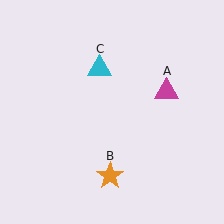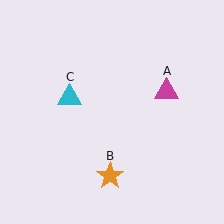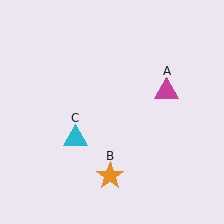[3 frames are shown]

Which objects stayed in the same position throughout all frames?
Magenta triangle (object A) and orange star (object B) remained stationary.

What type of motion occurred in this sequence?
The cyan triangle (object C) rotated counterclockwise around the center of the scene.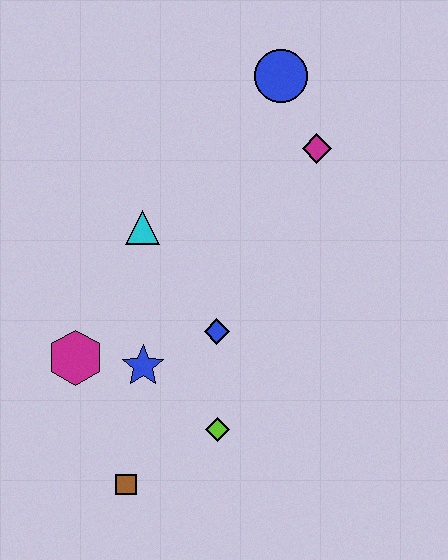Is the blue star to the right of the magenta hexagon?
Yes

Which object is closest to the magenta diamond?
The blue circle is closest to the magenta diamond.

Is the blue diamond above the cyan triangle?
No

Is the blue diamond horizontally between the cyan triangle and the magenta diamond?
Yes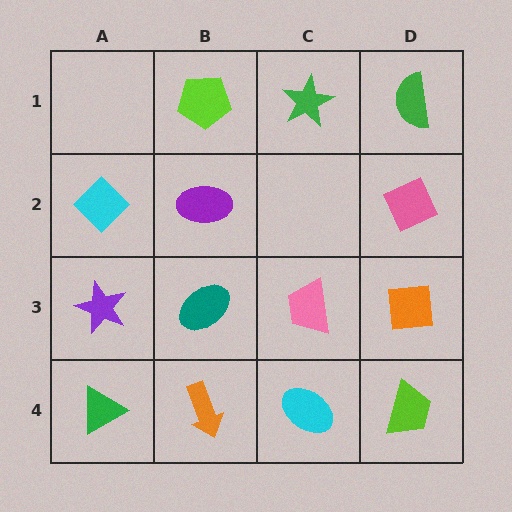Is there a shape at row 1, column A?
No, that cell is empty.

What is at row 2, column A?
A cyan diamond.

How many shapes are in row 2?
3 shapes.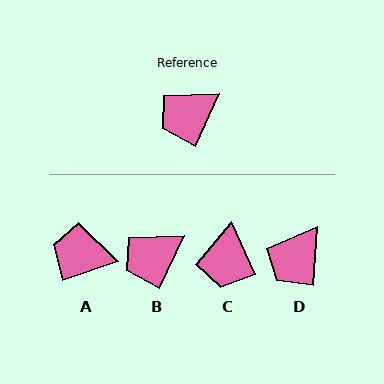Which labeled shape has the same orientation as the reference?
B.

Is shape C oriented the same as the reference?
No, it is off by about 49 degrees.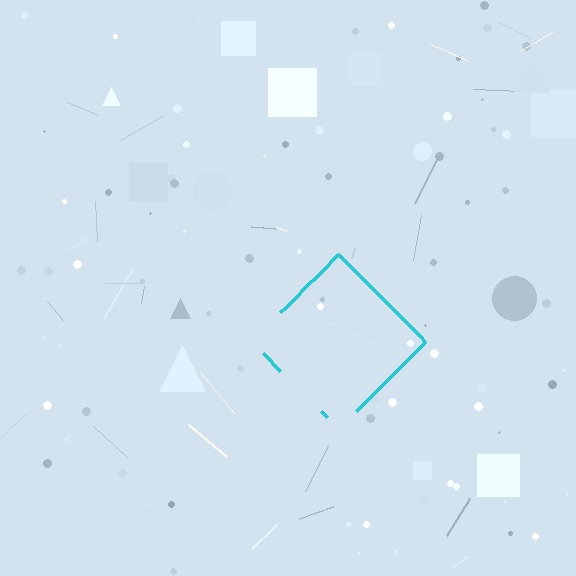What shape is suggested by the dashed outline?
The dashed outline suggests a diamond.